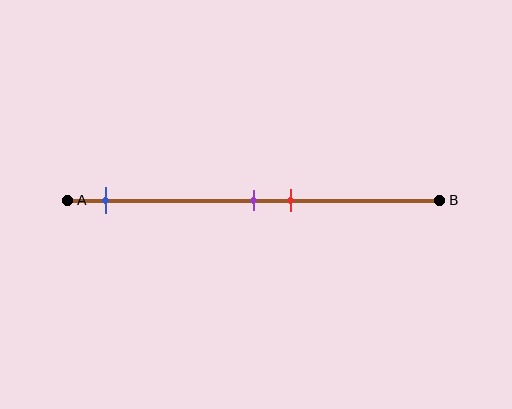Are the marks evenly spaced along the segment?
No, the marks are not evenly spaced.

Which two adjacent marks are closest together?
The purple and red marks are the closest adjacent pair.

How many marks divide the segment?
There are 3 marks dividing the segment.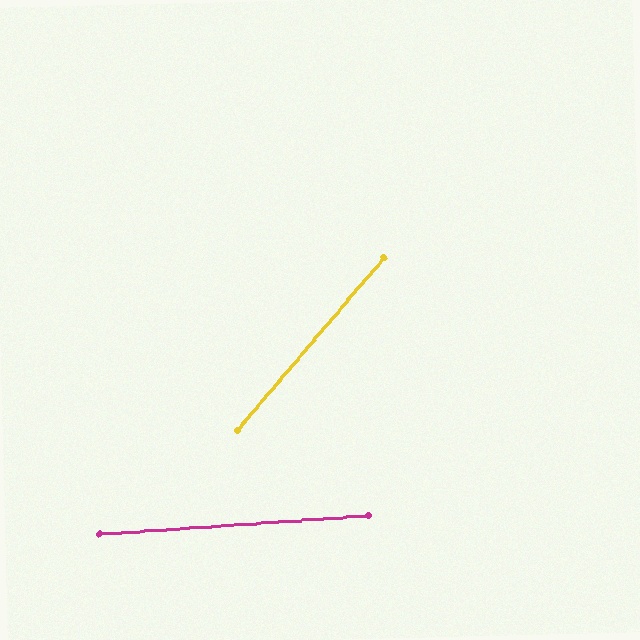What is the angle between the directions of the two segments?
Approximately 46 degrees.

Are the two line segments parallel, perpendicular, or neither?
Neither parallel nor perpendicular — they differ by about 46°.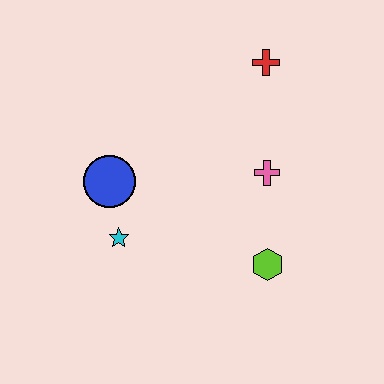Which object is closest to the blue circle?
The cyan star is closest to the blue circle.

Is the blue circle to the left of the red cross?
Yes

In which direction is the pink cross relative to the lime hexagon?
The pink cross is above the lime hexagon.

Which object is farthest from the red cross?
The cyan star is farthest from the red cross.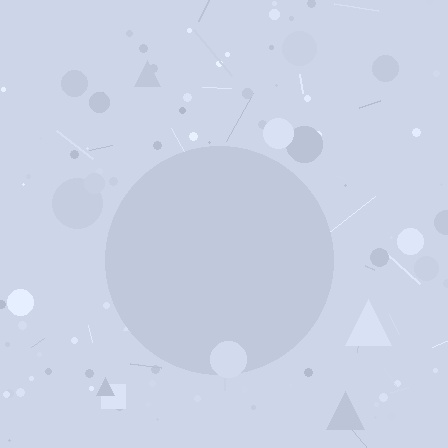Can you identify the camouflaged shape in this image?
The camouflaged shape is a circle.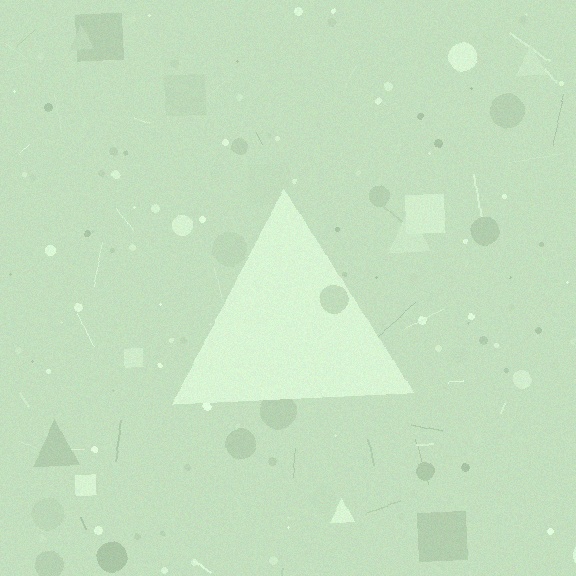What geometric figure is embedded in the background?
A triangle is embedded in the background.